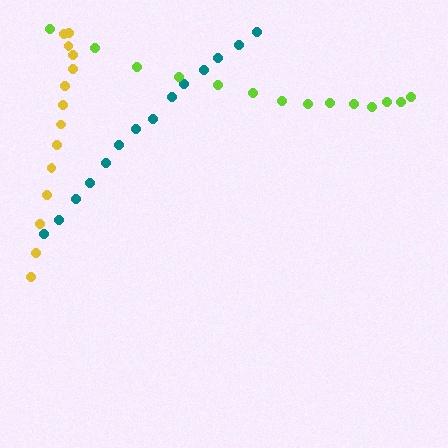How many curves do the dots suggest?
There are 3 distinct paths.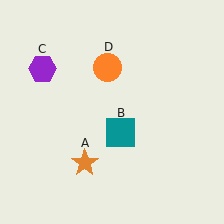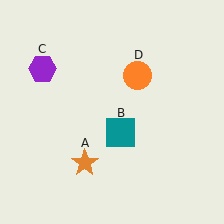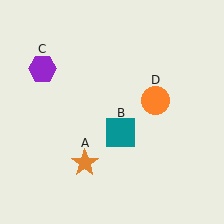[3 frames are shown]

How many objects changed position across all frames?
1 object changed position: orange circle (object D).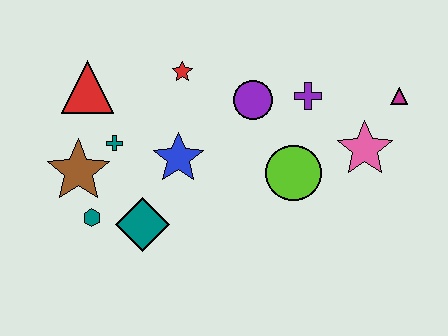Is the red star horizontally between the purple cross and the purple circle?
No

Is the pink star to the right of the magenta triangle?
No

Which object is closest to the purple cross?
The purple circle is closest to the purple cross.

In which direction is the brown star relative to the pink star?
The brown star is to the left of the pink star.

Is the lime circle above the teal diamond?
Yes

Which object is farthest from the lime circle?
The red triangle is farthest from the lime circle.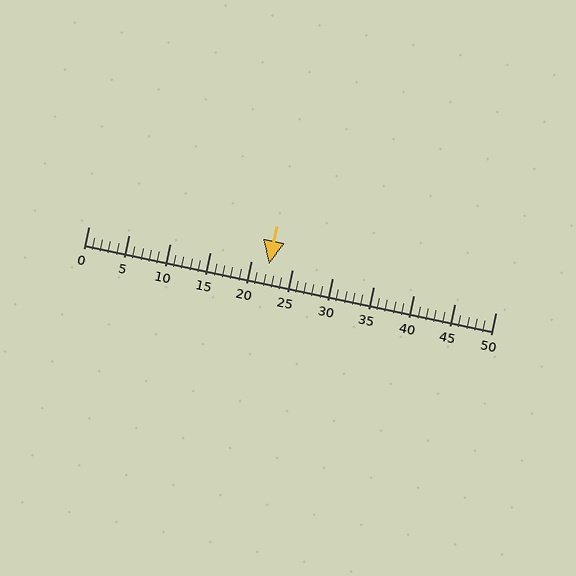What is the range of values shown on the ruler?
The ruler shows values from 0 to 50.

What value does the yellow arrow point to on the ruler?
The yellow arrow points to approximately 22.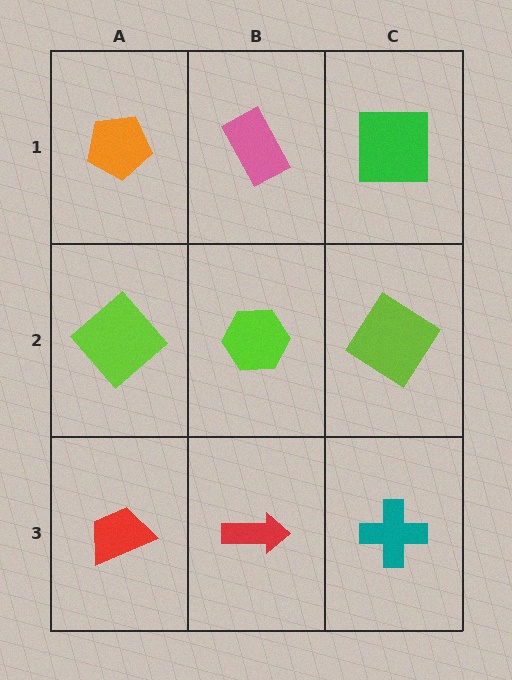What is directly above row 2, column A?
An orange pentagon.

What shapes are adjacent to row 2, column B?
A pink rectangle (row 1, column B), a red arrow (row 3, column B), a lime diamond (row 2, column A), a lime diamond (row 2, column C).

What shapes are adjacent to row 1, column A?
A lime diamond (row 2, column A), a pink rectangle (row 1, column B).